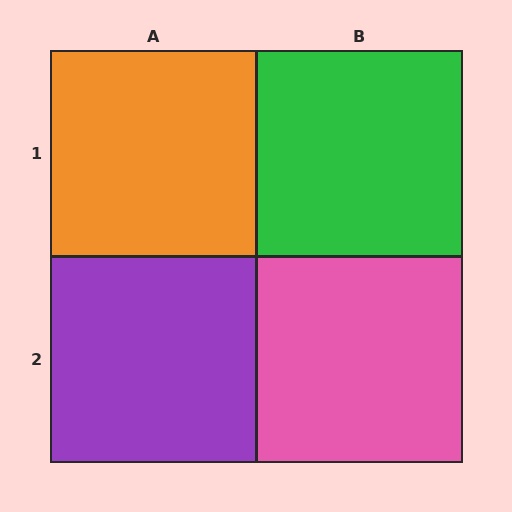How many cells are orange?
1 cell is orange.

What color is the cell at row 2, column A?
Purple.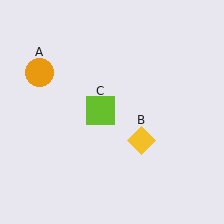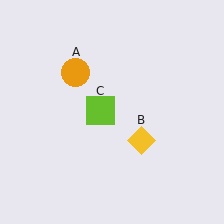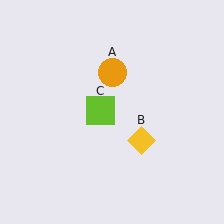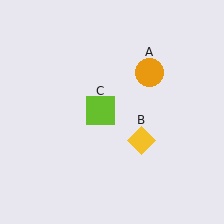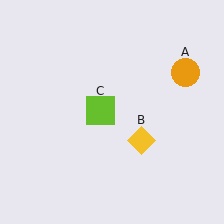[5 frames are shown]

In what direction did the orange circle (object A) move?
The orange circle (object A) moved right.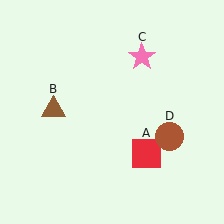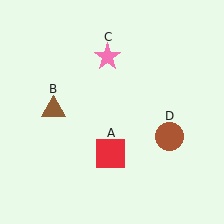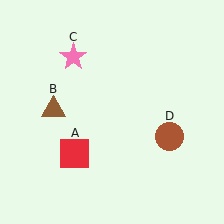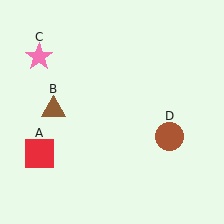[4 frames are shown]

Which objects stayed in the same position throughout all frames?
Brown triangle (object B) and brown circle (object D) remained stationary.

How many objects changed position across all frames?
2 objects changed position: red square (object A), pink star (object C).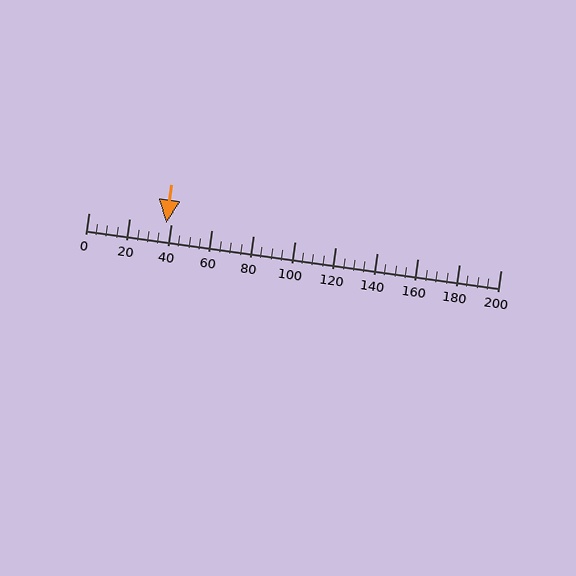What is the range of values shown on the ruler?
The ruler shows values from 0 to 200.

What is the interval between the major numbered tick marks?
The major tick marks are spaced 20 units apart.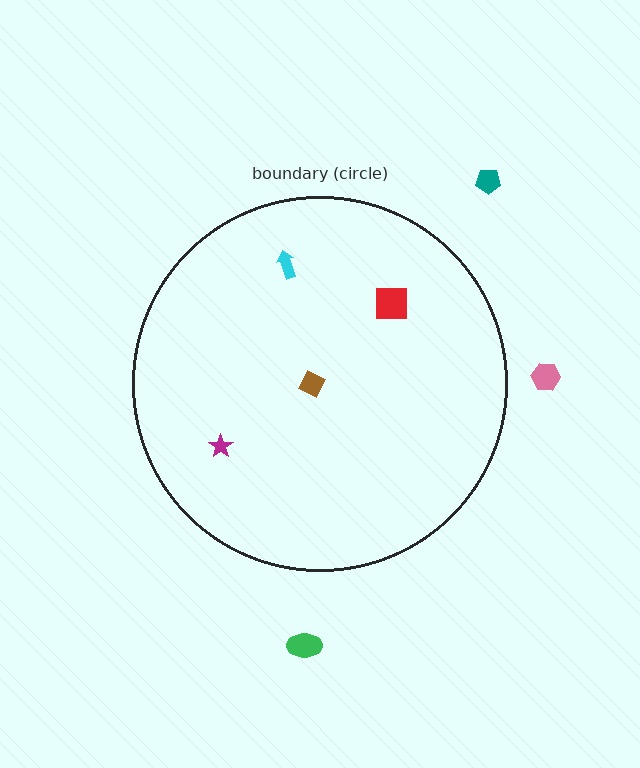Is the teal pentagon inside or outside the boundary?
Outside.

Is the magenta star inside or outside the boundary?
Inside.